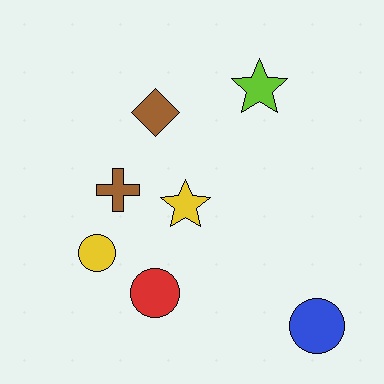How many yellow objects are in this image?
There are 2 yellow objects.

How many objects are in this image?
There are 7 objects.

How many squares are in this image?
There are no squares.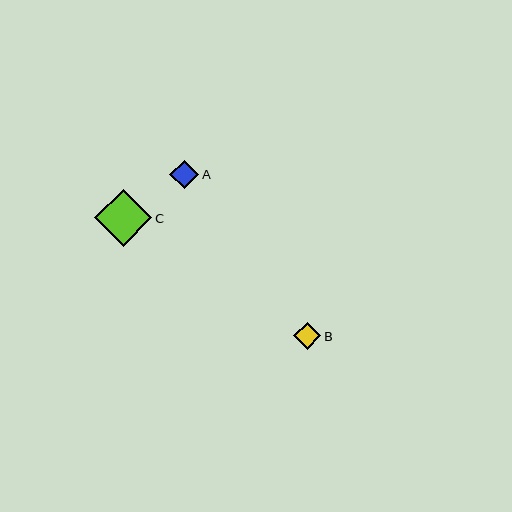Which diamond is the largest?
Diamond C is the largest with a size of approximately 57 pixels.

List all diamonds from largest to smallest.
From largest to smallest: C, A, B.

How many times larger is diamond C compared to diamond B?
Diamond C is approximately 2.1 times the size of diamond B.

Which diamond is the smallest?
Diamond B is the smallest with a size of approximately 27 pixels.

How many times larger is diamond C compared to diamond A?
Diamond C is approximately 2.0 times the size of diamond A.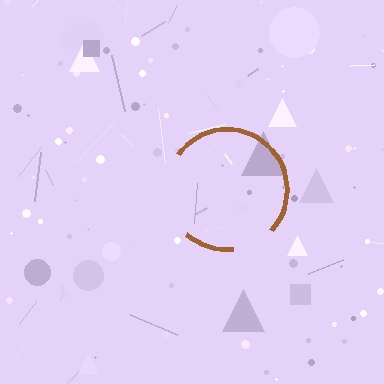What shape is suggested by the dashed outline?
The dashed outline suggests a circle.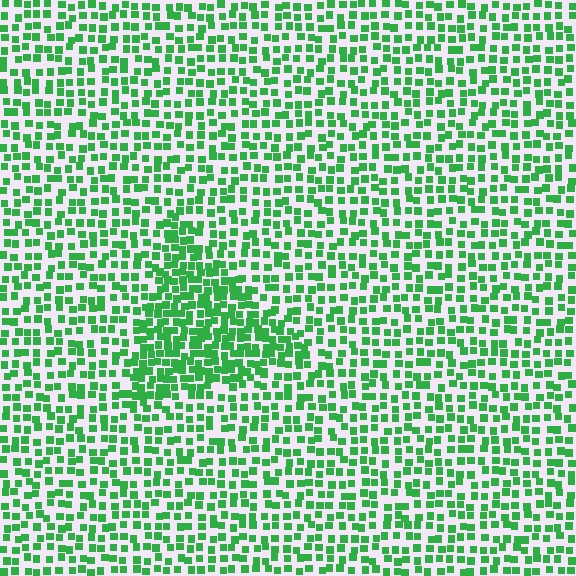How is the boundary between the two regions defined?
The boundary is defined by a change in element density (approximately 1.8x ratio). All elements are the same color, size, and shape.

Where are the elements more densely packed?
The elements are more densely packed inside the triangle boundary.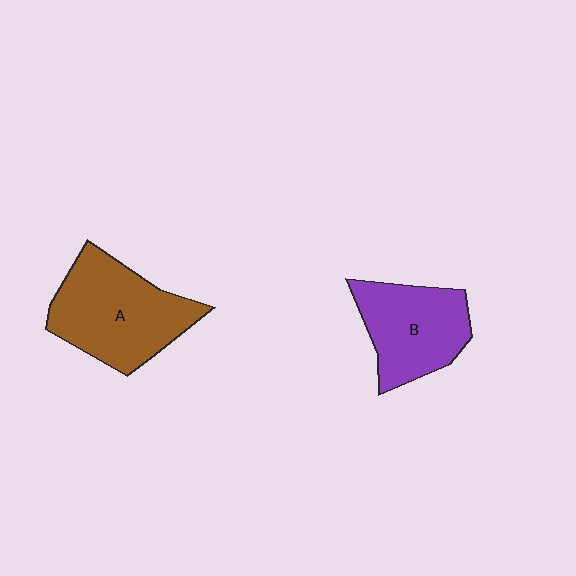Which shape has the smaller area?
Shape B (purple).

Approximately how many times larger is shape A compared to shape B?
Approximately 1.3 times.